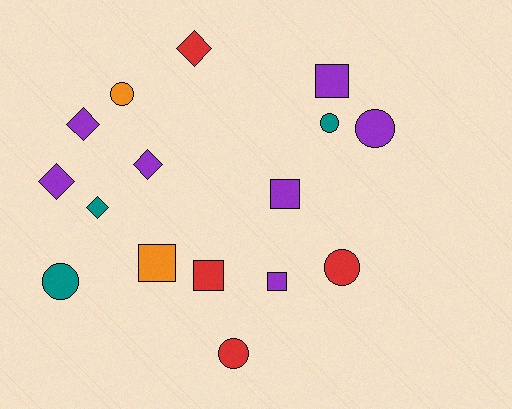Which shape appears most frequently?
Circle, with 6 objects.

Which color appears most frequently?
Purple, with 7 objects.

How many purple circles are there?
There is 1 purple circle.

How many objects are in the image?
There are 16 objects.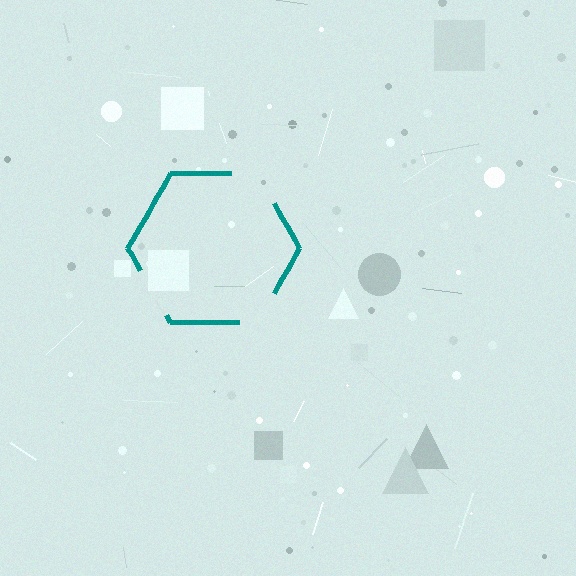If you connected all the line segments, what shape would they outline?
They would outline a hexagon.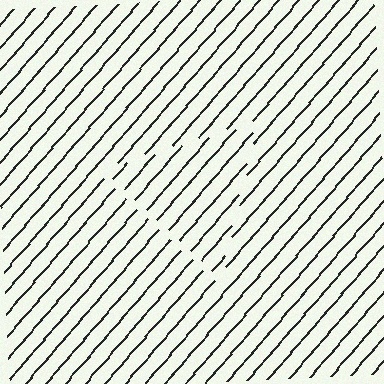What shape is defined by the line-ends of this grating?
An illusory triangle. The interior of the shape contains the same grating, shifted by half a period — the contour is defined by the phase discontinuity where line-ends from the inner and outer gratings abut.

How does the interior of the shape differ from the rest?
The interior of the shape contains the same grating, shifted by half a period — the contour is defined by the phase discontinuity where line-ends from the inner and outer gratings abut.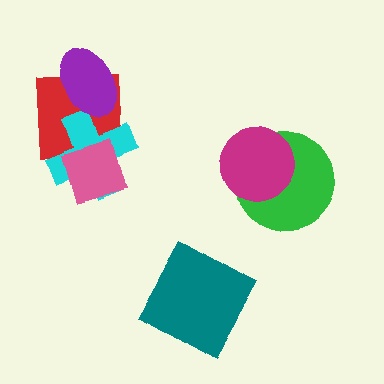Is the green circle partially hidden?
Yes, it is partially covered by another shape.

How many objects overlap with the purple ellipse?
2 objects overlap with the purple ellipse.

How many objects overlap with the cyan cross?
3 objects overlap with the cyan cross.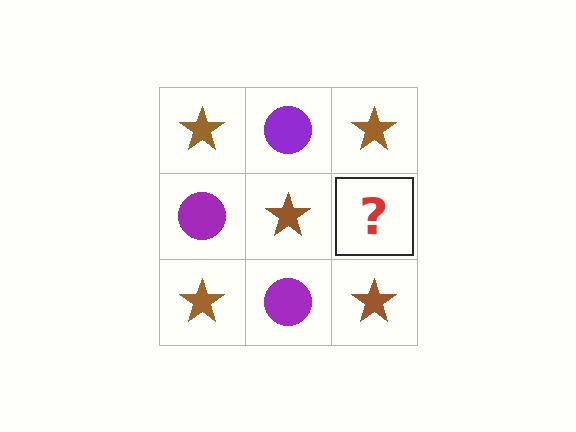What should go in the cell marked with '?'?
The missing cell should contain a purple circle.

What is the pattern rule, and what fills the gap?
The rule is that it alternates brown star and purple circle in a checkerboard pattern. The gap should be filled with a purple circle.